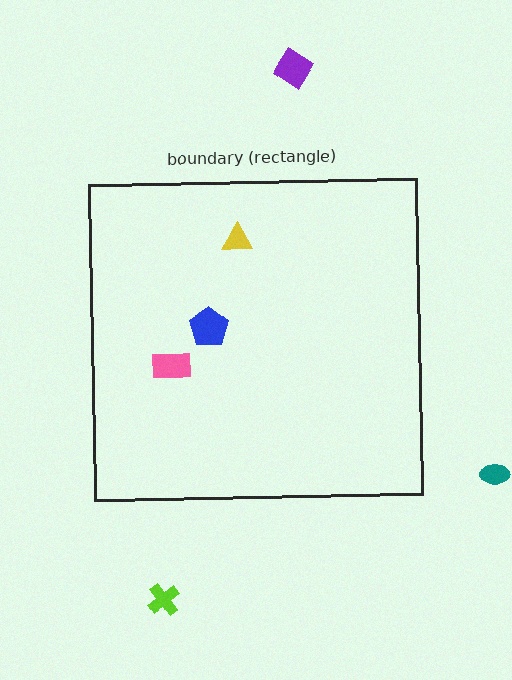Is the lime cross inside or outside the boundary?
Outside.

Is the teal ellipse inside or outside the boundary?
Outside.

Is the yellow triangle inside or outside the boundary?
Inside.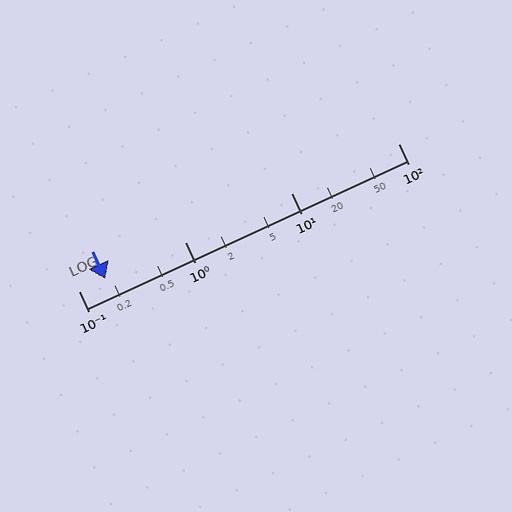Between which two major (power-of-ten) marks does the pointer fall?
The pointer is between 0.1 and 1.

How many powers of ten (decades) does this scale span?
The scale spans 3 decades, from 0.1 to 100.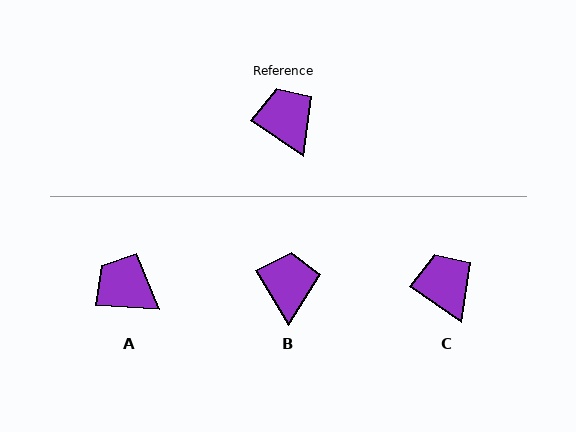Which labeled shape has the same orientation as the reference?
C.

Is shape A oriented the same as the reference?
No, it is off by about 30 degrees.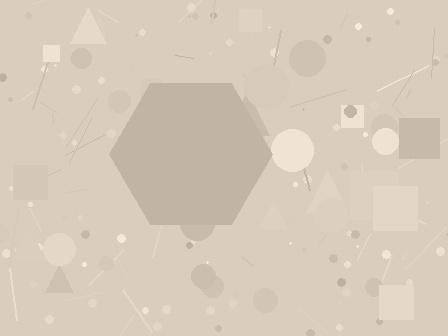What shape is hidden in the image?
A hexagon is hidden in the image.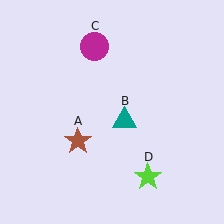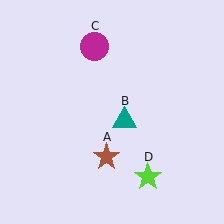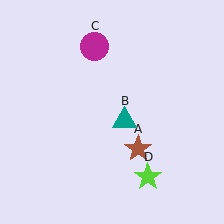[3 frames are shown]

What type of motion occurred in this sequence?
The brown star (object A) rotated counterclockwise around the center of the scene.